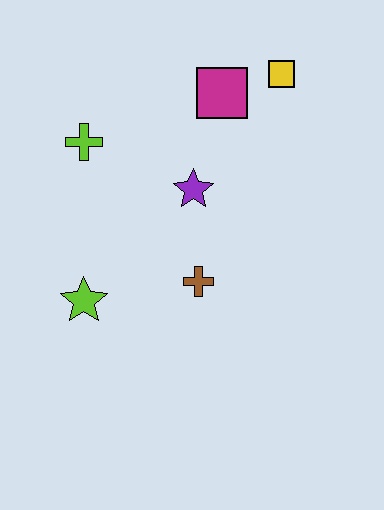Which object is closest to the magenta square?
The yellow square is closest to the magenta square.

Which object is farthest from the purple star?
The lime star is farthest from the purple star.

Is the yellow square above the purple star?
Yes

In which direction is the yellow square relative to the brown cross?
The yellow square is above the brown cross.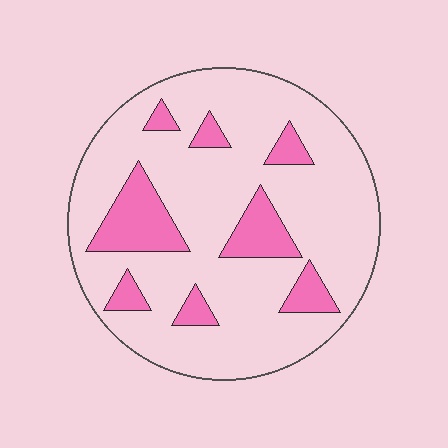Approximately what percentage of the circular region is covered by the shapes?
Approximately 20%.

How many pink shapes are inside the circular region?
8.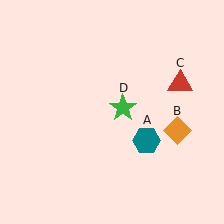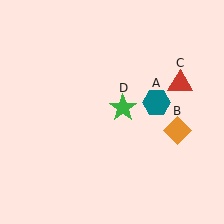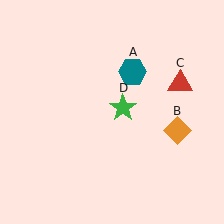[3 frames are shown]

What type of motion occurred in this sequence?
The teal hexagon (object A) rotated counterclockwise around the center of the scene.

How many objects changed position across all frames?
1 object changed position: teal hexagon (object A).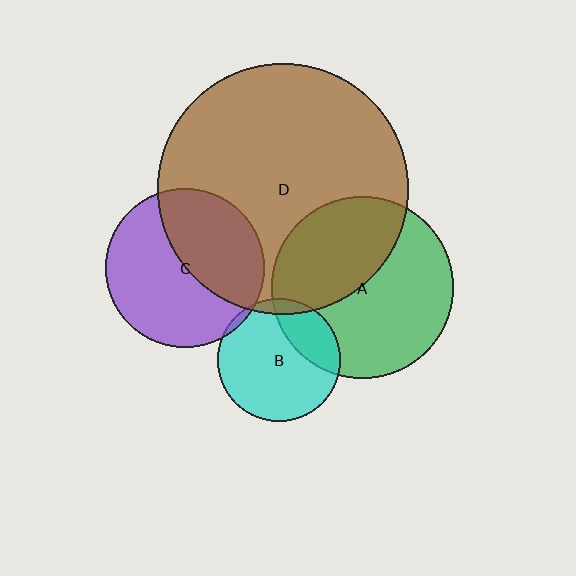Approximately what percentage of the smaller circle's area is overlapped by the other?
Approximately 25%.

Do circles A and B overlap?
Yes.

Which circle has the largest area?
Circle D (brown).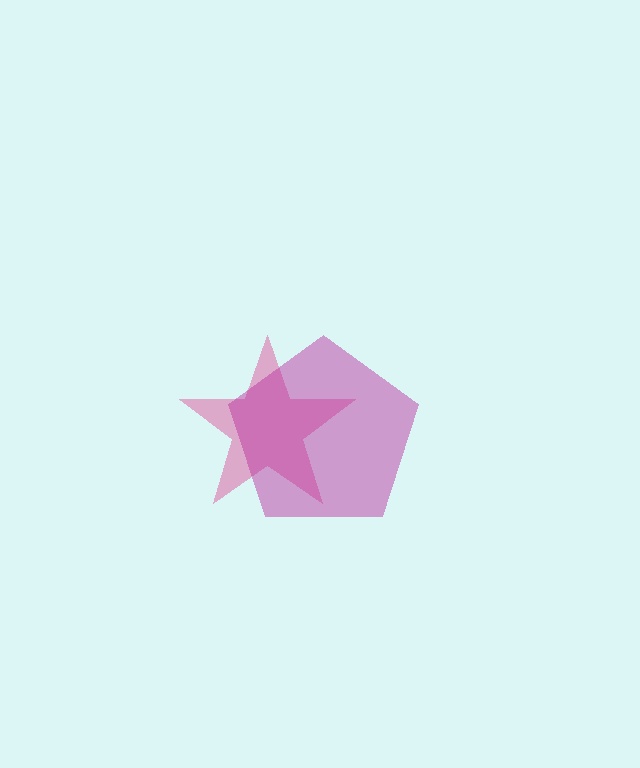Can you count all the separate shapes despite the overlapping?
Yes, there are 2 separate shapes.